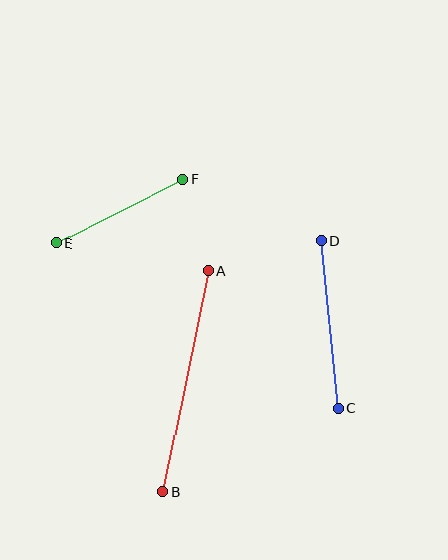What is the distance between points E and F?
The distance is approximately 142 pixels.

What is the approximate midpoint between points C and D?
The midpoint is at approximately (330, 325) pixels.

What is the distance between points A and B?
The distance is approximately 225 pixels.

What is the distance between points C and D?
The distance is approximately 168 pixels.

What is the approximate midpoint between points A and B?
The midpoint is at approximately (186, 381) pixels.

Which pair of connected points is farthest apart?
Points A and B are farthest apart.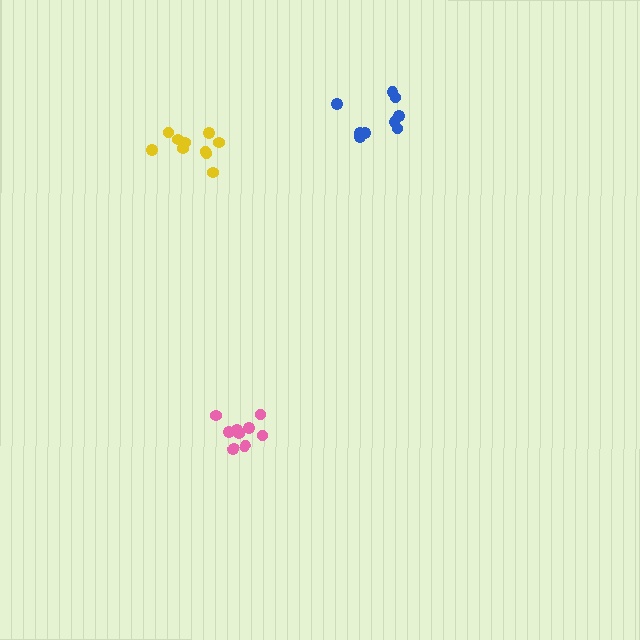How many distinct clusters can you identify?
There are 3 distinct clusters.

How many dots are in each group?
Group 1: 9 dots, Group 2: 10 dots, Group 3: 9 dots (28 total).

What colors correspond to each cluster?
The clusters are colored: blue, yellow, pink.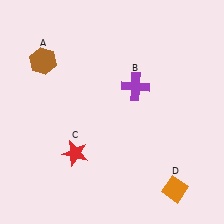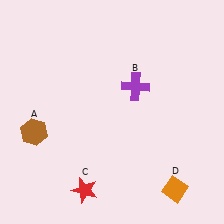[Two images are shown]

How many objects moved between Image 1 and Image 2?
2 objects moved between the two images.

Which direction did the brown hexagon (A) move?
The brown hexagon (A) moved down.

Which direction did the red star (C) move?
The red star (C) moved down.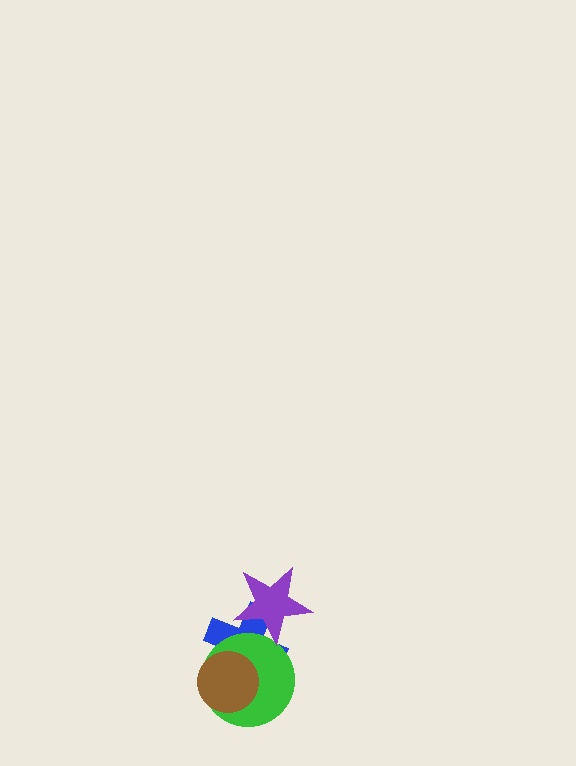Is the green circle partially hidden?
Yes, it is partially covered by another shape.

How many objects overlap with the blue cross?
3 objects overlap with the blue cross.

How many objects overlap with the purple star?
1 object overlaps with the purple star.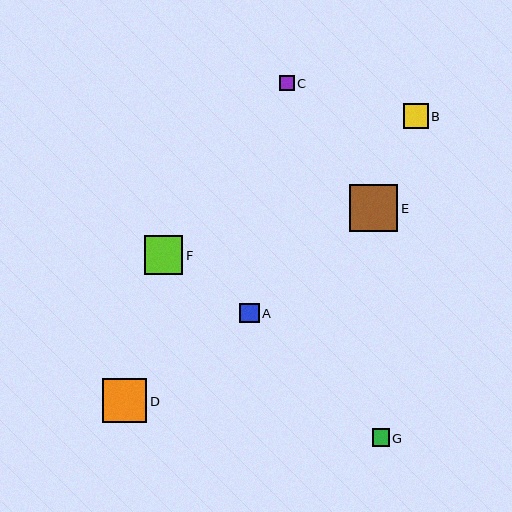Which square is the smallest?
Square C is the smallest with a size of approximately 15 pixels.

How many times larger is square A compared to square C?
Square A is approximately 1.3 times the size of square C.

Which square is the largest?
Square E is the largest with a size of approximately 48 pixels.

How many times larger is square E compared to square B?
Square E is approximately 2.0 times the size of square B.